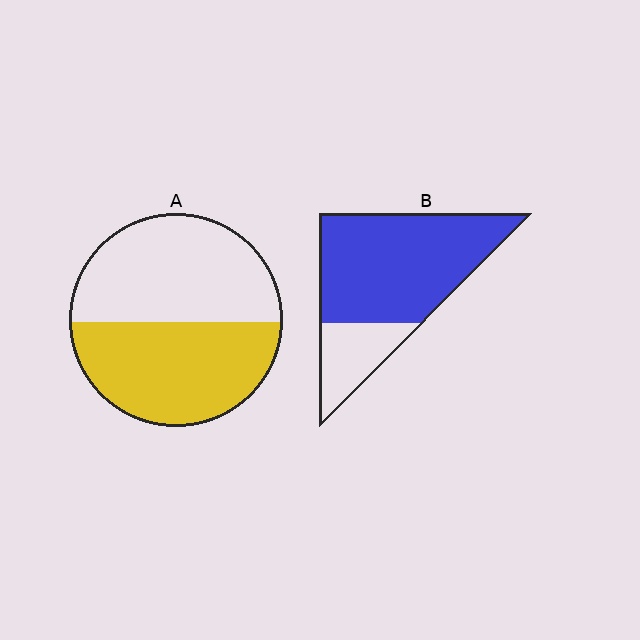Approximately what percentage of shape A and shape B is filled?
A is approximately 50% and B is approximately 75%.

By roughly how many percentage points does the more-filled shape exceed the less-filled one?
By roughly 25 percentage points (B over A).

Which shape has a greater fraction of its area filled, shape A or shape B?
Shape B.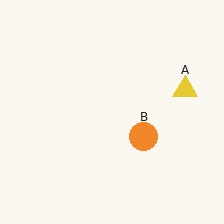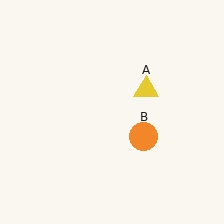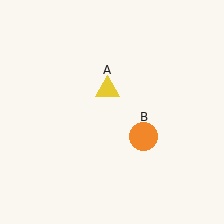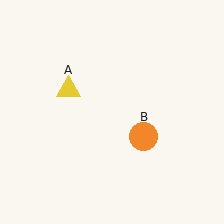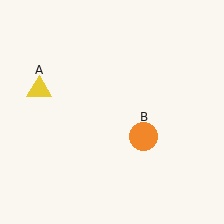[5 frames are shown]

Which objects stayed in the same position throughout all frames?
Orange circle (object B) remained stationary.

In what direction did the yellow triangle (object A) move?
The yellow triangle (object A) moved left.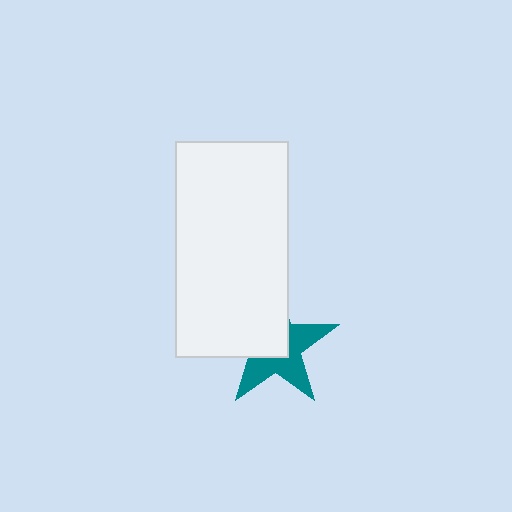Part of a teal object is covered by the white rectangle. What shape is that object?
It is a star.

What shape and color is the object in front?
The object in front is a white rectangle.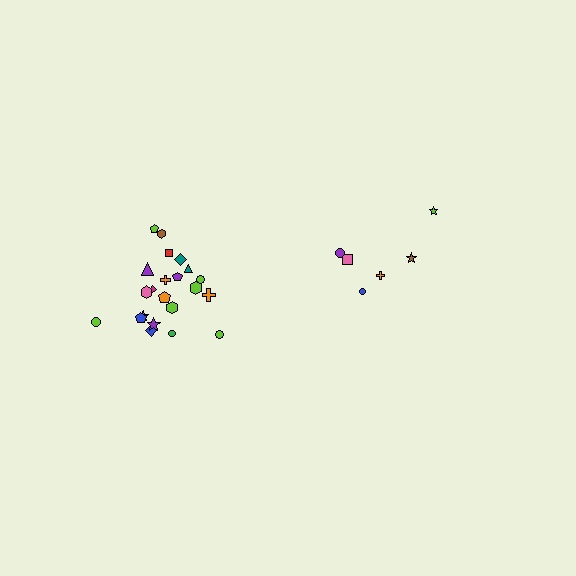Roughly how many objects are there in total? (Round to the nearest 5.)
Roughly 30 objects in total.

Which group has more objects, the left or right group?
The left group.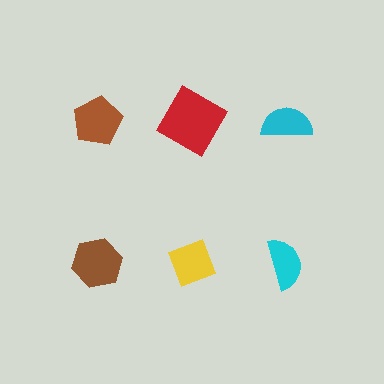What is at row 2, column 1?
A brown hexagon.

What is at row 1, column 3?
A cyan semicircle.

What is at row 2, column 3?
A cyan semicircle.